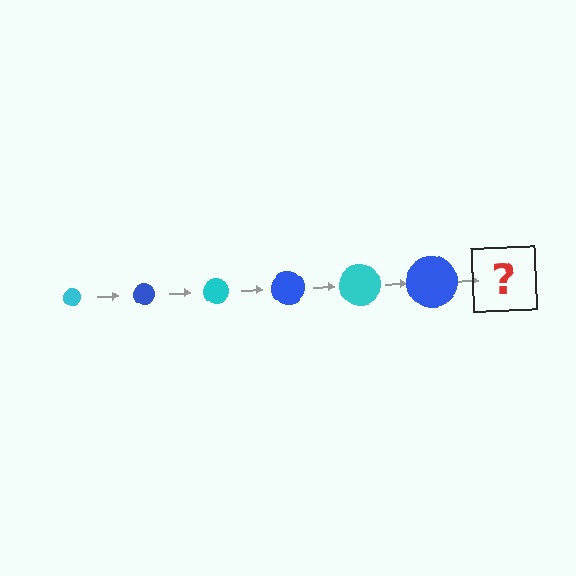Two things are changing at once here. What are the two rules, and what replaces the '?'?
The two rules are that the circle grows larger each step and the color cycles through cyan and blue. The '?' should be a cyan circle, larger than the previous one.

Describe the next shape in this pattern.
It should be a cyan circle, larger than the previous one.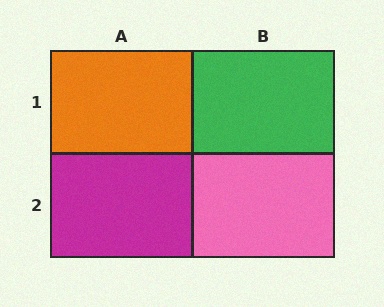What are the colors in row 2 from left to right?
Magenta, pink.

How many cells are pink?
1 cell is pink.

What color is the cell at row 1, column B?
Green.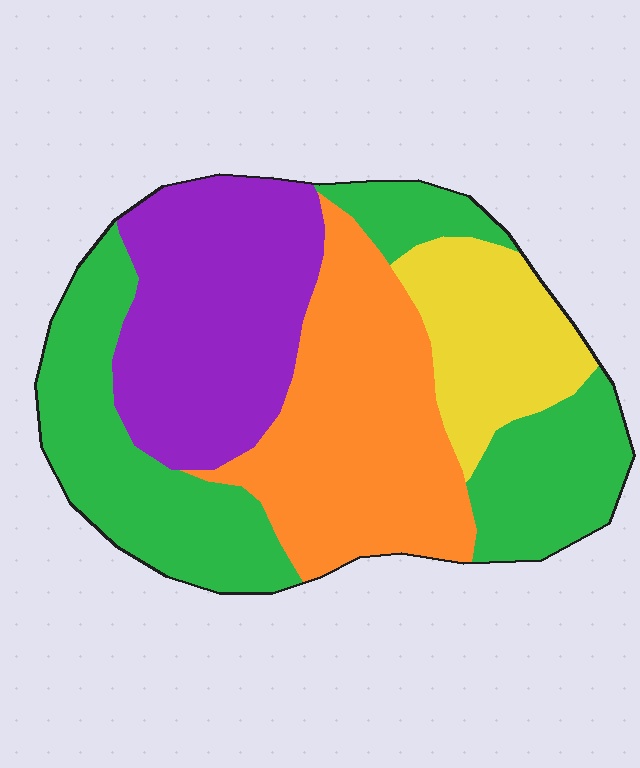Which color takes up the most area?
Green, at roughly 35%.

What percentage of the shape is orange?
Orange takes up about one quarter (1/4) of the shape.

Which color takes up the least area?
Yellow, at roughly 15%.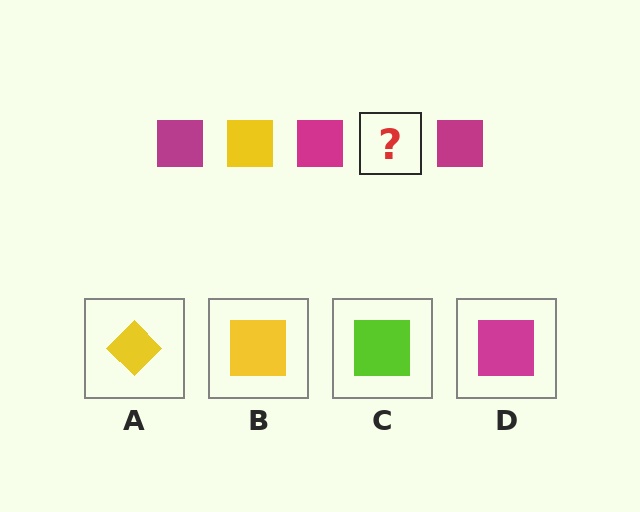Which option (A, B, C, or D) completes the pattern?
B.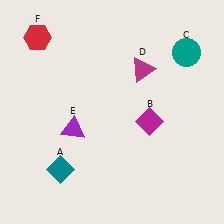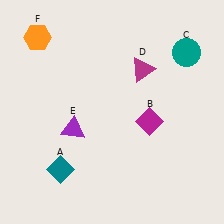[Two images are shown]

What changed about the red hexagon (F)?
In Image 1, F is red. In Image 2, it changed to orange.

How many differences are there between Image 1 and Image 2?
There is 1 difference between the two images.